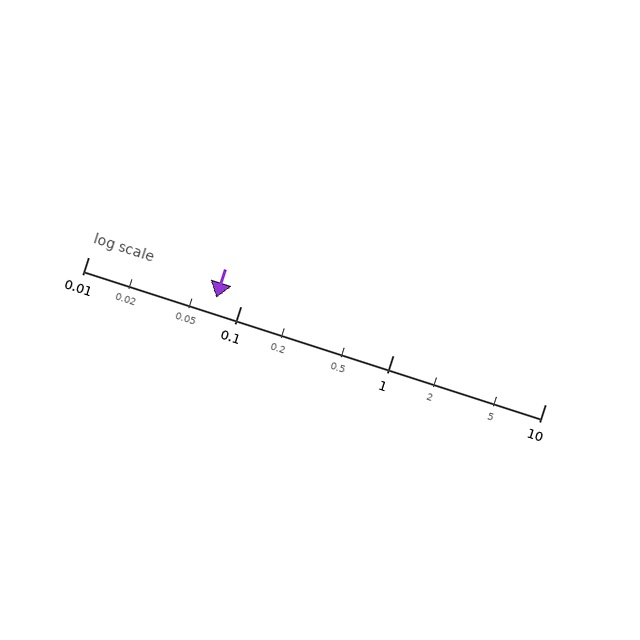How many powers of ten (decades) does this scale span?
The scale spans 3 decades, from 0.01 to 10.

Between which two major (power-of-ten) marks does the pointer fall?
The pointer is between 0.01 and 0.1.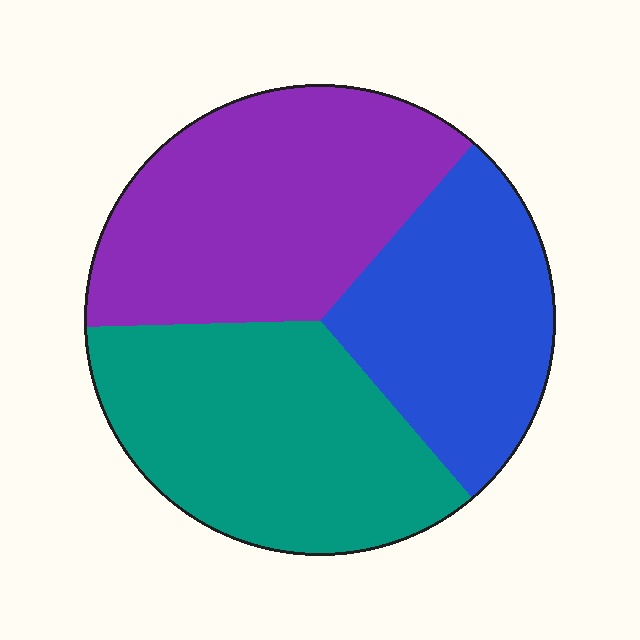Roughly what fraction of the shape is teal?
Teal takes up between a third and a half of the shape.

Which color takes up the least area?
Blue, at roughly 25%.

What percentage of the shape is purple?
Purple takes up between a quarter and a half of the shape.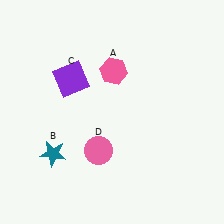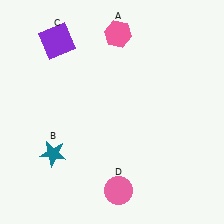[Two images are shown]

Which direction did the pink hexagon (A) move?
The pink hexagon (A) moved up.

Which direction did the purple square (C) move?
The purple square (C) moved up.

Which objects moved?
The objects that moved are: the pink hexagon (A), the purple square (C), the pink circle (D).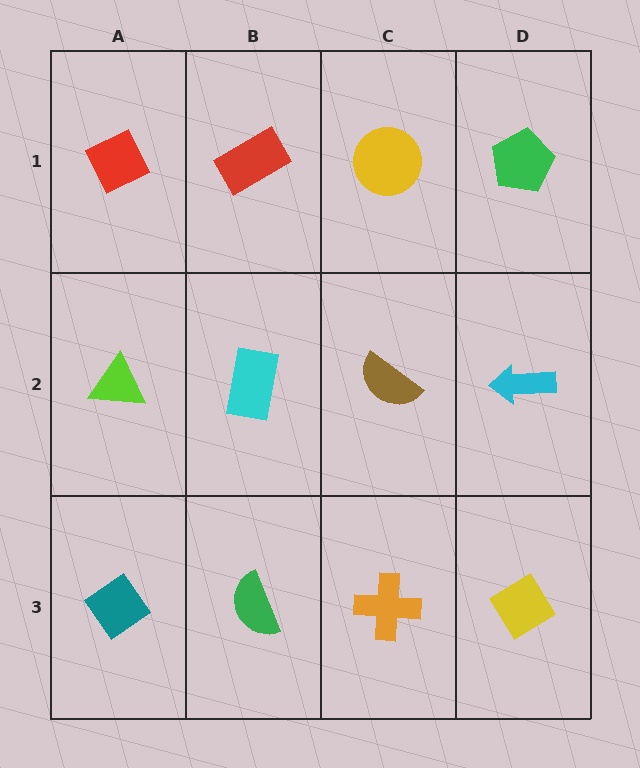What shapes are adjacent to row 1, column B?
A cyan rectangle (row 2, column B), a red diamond (row 1, column A), a yellow circle (row 1, column C).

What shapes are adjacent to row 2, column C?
A yellow circle (row 1, column C), an orange cross (row 3, column C), a cyan rectangle (row 2, column B), a cyan arrow (row 2, column D).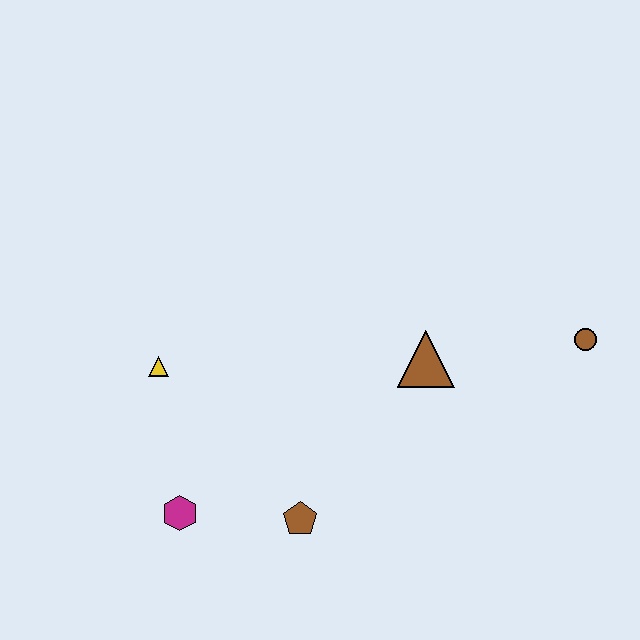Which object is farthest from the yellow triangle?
The brown circle is farthest from the yellow triangle.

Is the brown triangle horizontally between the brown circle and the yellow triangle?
Yes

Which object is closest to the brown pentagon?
The magenta hexagon is closest to the brown pentagon.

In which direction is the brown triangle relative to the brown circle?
The brown triangle is to the left of the brown circle.